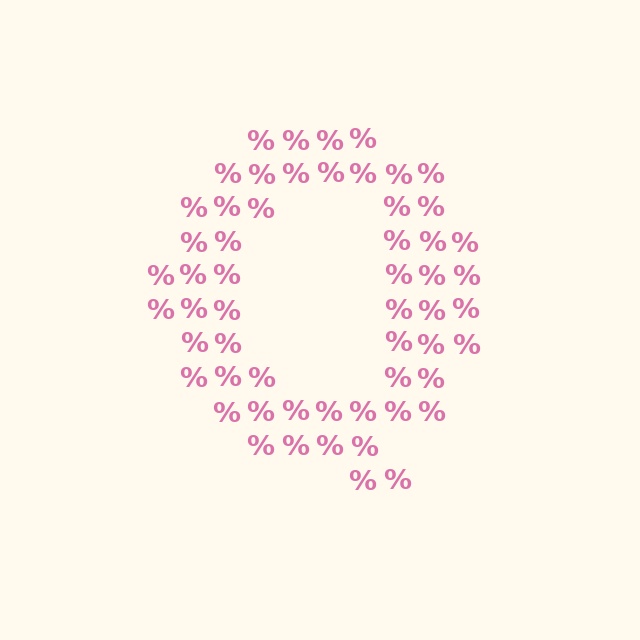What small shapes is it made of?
It is made of small percent signs.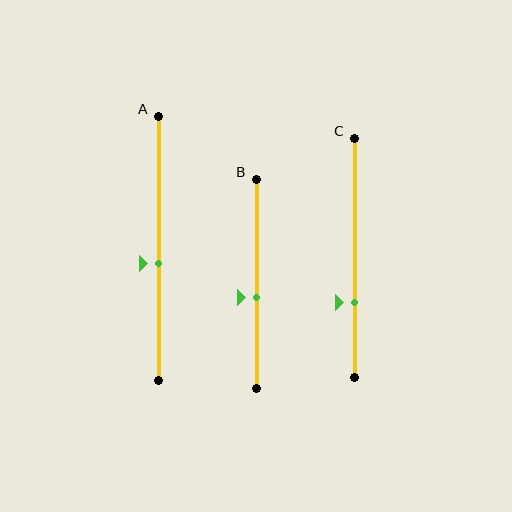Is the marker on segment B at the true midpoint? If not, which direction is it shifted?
No, the marker on segment B is shifted downward by about 7% of the segment length.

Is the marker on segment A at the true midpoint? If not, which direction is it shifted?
No, the marker on segment A is shifted downward by about 6% of the segment length.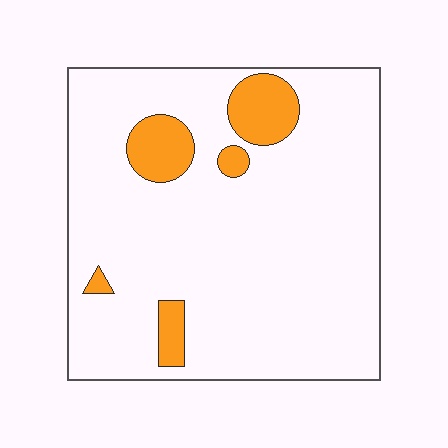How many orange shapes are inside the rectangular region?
5.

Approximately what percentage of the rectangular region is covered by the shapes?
Approximately 10%.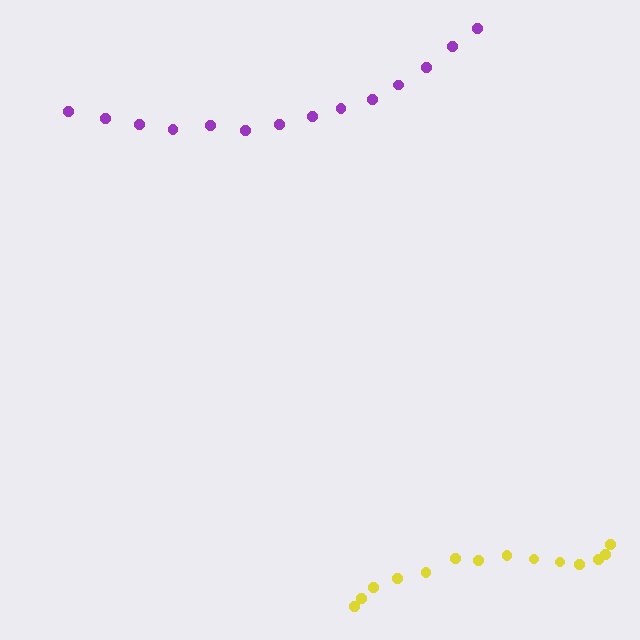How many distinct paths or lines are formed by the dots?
There are 2 distinct paths.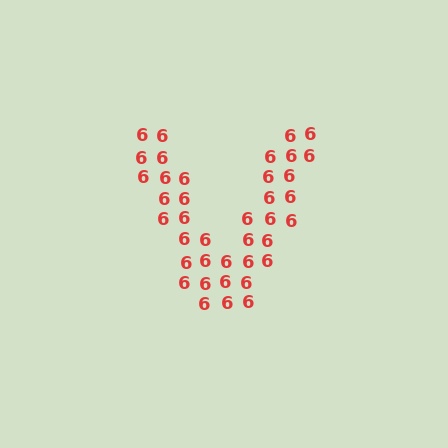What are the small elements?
The small elements are digit 6's.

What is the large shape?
The large shape is the letter V.